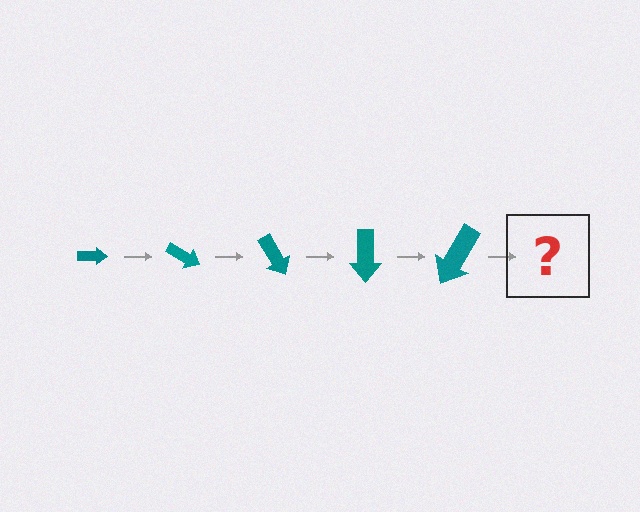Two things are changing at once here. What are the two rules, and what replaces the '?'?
The two rules are that the arrow grows larger each step and it rotates 30 degrees each step. The '?' should be an arrow, larger than the previous one and rotated 150 degrees from the start.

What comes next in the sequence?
The next element should be an arrow, larger than the previous one and rotated 150 degrees from the start.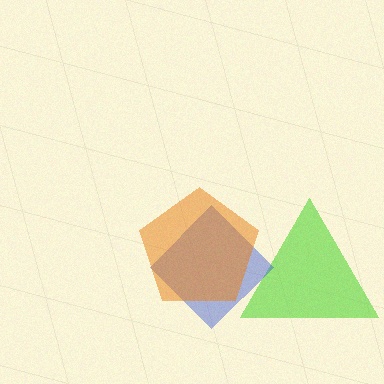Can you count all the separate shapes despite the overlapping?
Yes, there are 3 separate shapes.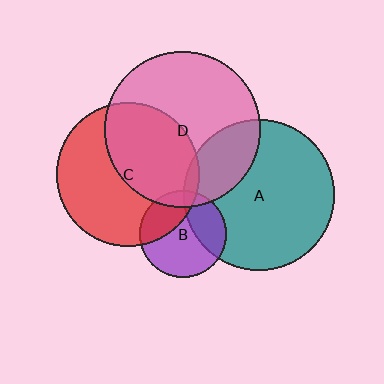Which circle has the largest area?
Circle D (pink).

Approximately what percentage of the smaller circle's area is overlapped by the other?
Approximately 25%.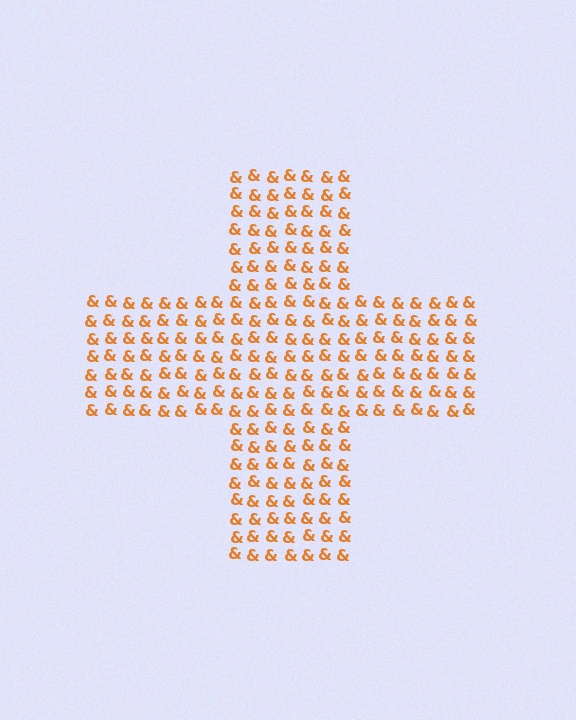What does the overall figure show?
The overall figure shows a cross.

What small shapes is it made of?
It is made of small ampersands.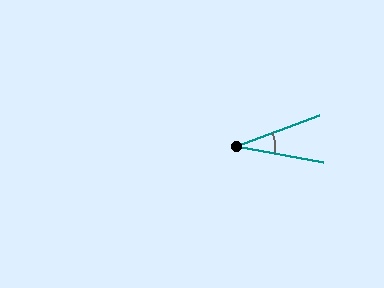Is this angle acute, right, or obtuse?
It is acute.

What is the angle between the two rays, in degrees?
Approximately 31 degrees.